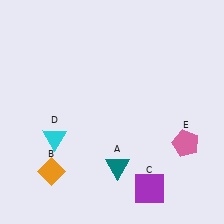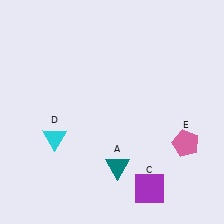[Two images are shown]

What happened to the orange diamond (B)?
The orange diamond (B) was removed in Image 2. It was in the bottom-left area of Image 1.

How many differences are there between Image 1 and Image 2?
There is 1 difference between the two images.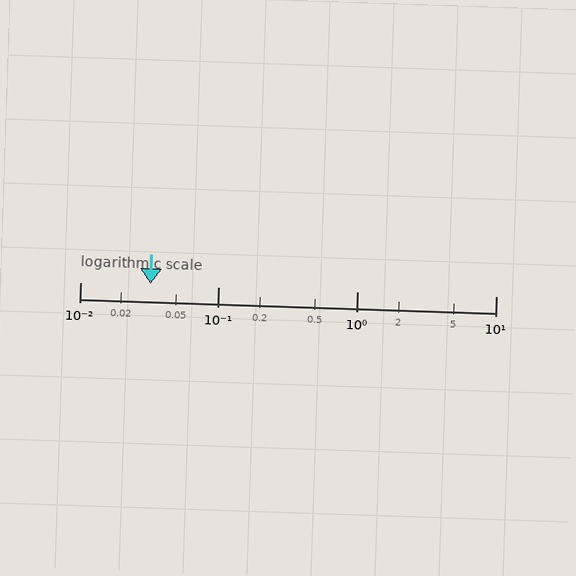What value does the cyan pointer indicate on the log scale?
The pointer indicates approximately 0.032.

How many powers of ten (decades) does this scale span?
The scale spans 3 decades, from 0.01 to 10.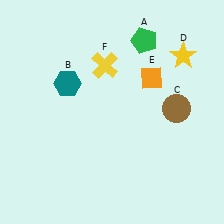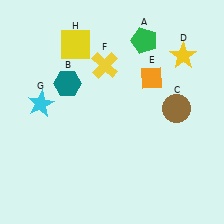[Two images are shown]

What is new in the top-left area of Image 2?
A cyan star (G) was added in the top-left area of Image 2.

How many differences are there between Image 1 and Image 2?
There are 2 differences between the two images.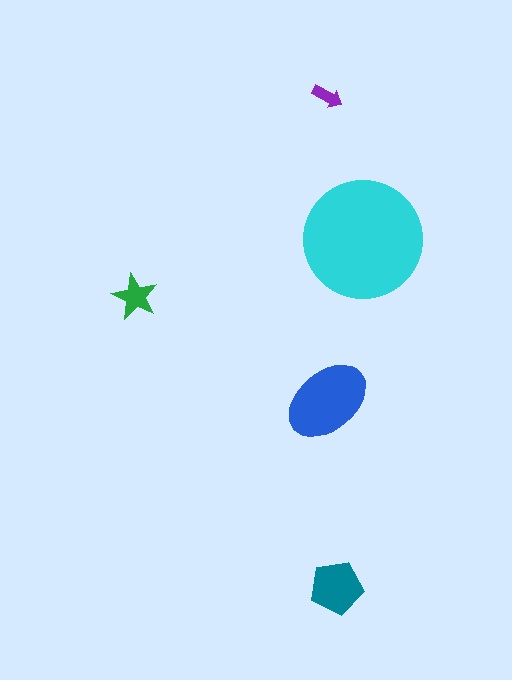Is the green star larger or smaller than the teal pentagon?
Smaller.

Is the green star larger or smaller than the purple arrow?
Larger.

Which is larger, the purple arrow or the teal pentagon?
The teal pentagon.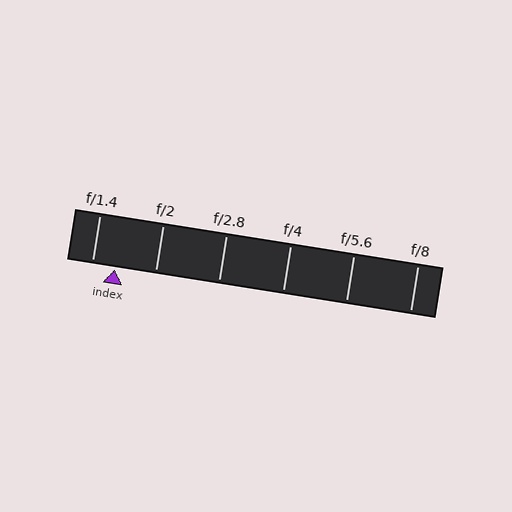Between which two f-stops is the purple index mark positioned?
The index mark is between f/1.4 and f/2.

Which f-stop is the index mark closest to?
The index mark is closest to f/1.4.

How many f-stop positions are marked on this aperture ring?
There are 6 f-stop positions marked.